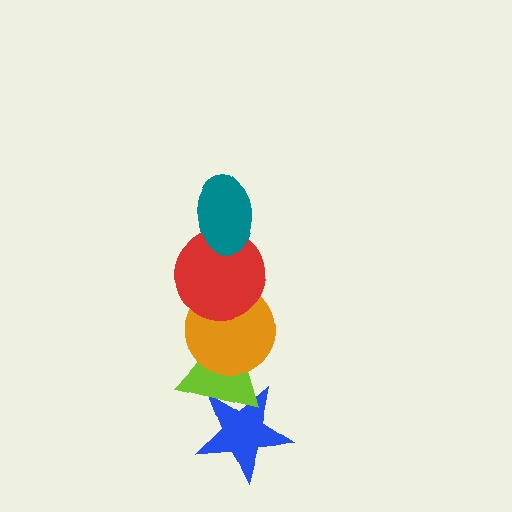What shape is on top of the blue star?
The lime triangle is on top of the blue star.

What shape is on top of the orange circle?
The red circle is on top of the orange circle.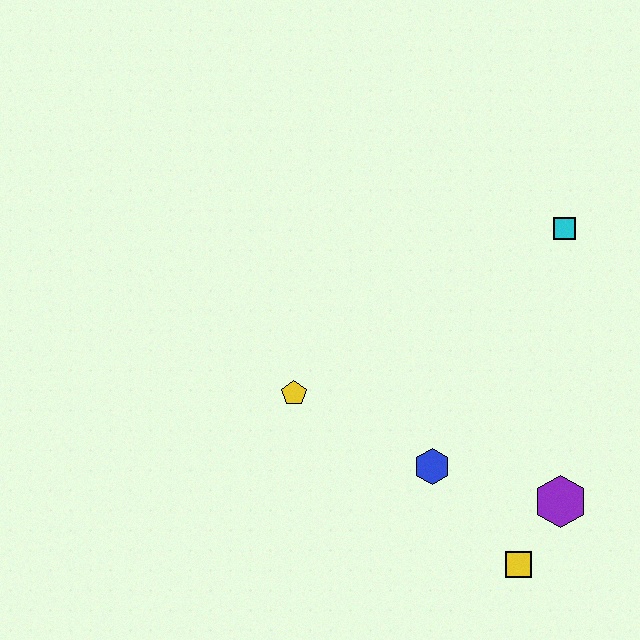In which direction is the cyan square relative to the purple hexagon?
The cyan square is above the purple hexagon.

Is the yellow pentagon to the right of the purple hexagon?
No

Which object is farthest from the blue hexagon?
The cyan square is farthest from the blue hexagon.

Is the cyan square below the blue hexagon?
No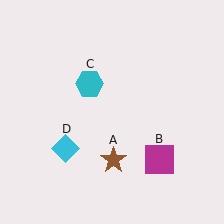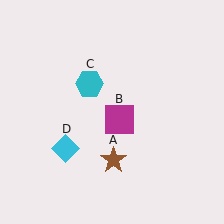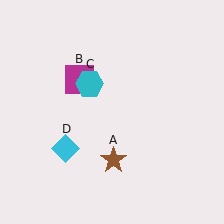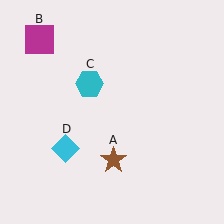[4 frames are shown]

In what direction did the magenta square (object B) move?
The magenta square (object B) moved up and to the left.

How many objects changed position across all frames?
1 object changed position: magenta square (object B).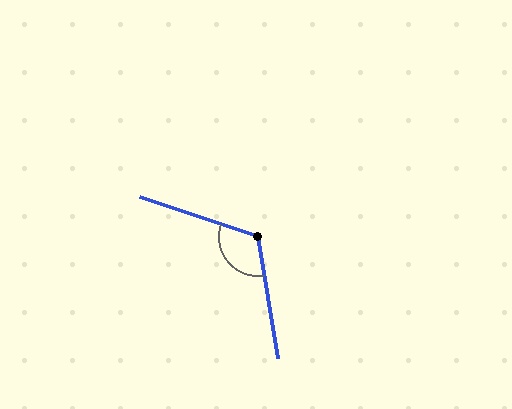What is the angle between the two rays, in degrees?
Approximately 118 degrees.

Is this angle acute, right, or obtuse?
It is obtuse.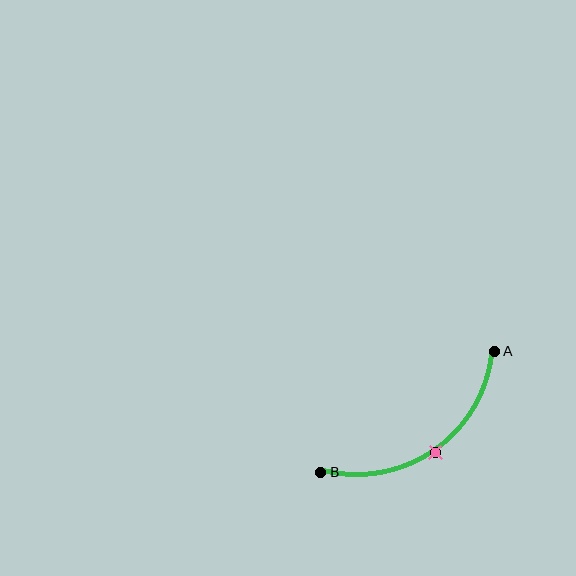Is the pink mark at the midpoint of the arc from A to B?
Yes. The pink mark lies on the arc at equal arc-length from both A and B — it is the arc midpoint.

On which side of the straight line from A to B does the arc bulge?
The arc bulges below and to the right of the straight line connecting A and B.